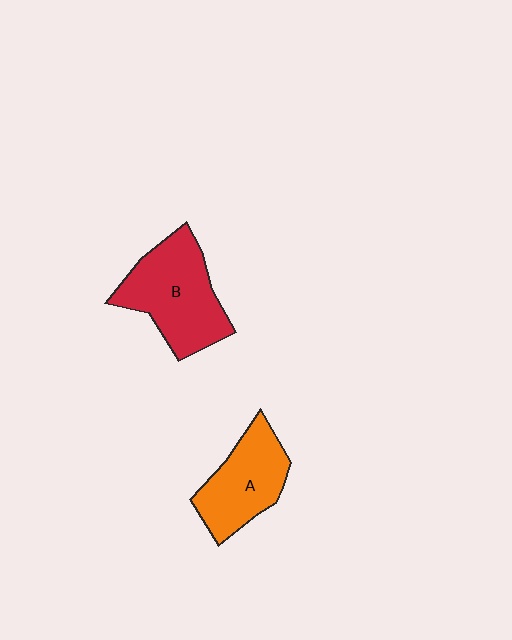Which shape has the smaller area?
Shape A (orange).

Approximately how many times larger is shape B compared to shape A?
Approximately 1.3 times.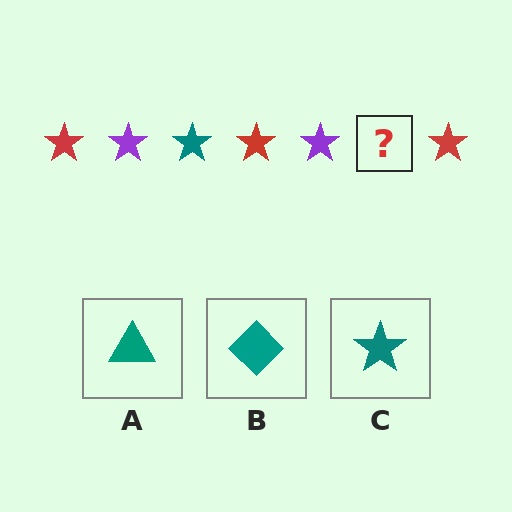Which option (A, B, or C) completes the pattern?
C.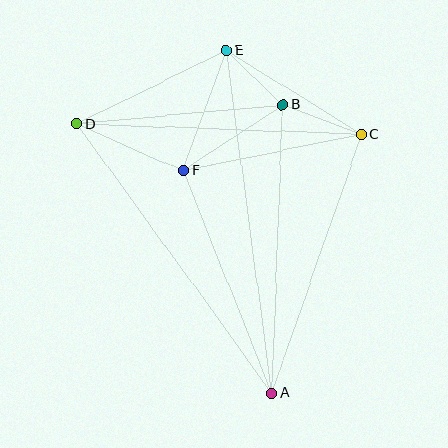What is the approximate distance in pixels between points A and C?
The distance between A and C is approximately 274 pixels.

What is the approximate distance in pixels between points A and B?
The distance between A and B is approximately 288 pixels.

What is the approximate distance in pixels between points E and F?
The distance between E and F is approximately 128 pixels.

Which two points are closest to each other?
Points B and E are closest to each other.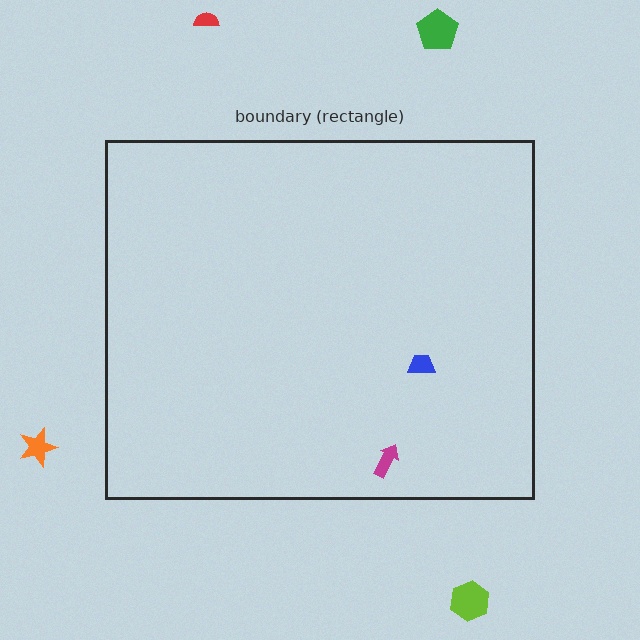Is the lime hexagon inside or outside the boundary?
Outside.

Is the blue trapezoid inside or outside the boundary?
Inside.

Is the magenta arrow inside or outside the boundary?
Inside.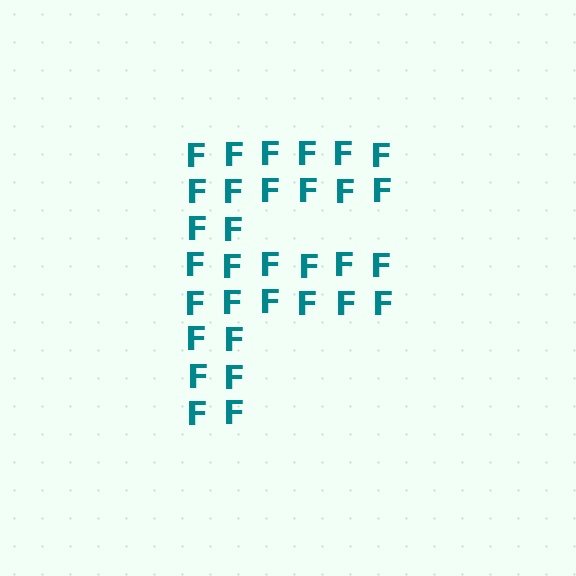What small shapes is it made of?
It is made of small letter F's.